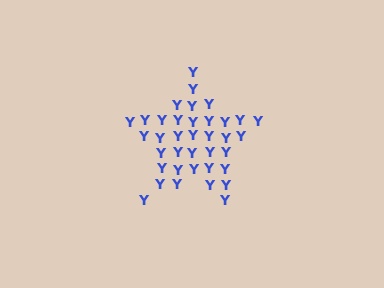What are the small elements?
The small elements are letter Y's.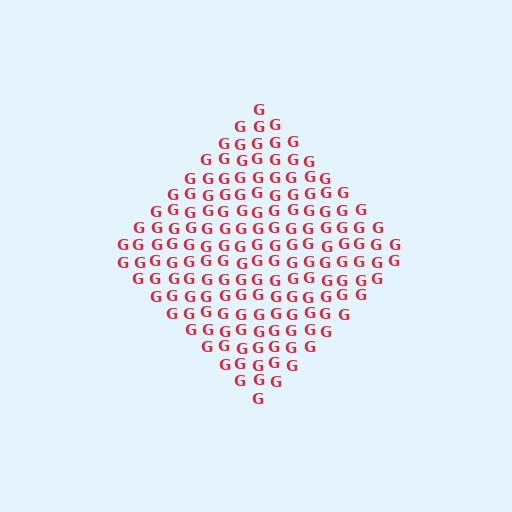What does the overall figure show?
The overall figure shows a diamond.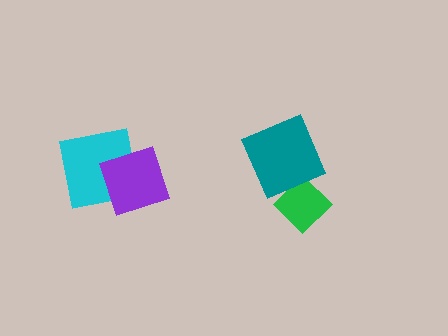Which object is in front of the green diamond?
The teal square is in front of the green diamond.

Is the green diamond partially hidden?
Yes, it is partially covered by another shape.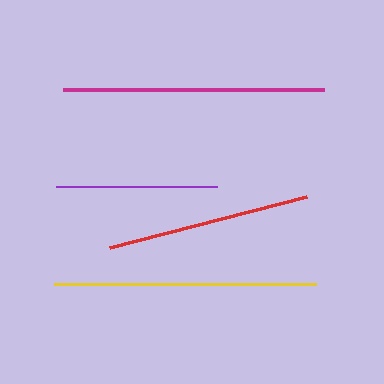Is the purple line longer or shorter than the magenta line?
The magenta line is longer than the purple line.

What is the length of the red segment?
The red segment is approximately 204 pixels long.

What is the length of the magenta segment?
The magenta segment is approximately 261 pixels long.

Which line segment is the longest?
The yellow line is the longest at approximately 262 pixels.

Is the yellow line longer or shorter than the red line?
The yellow line is longer than the red line.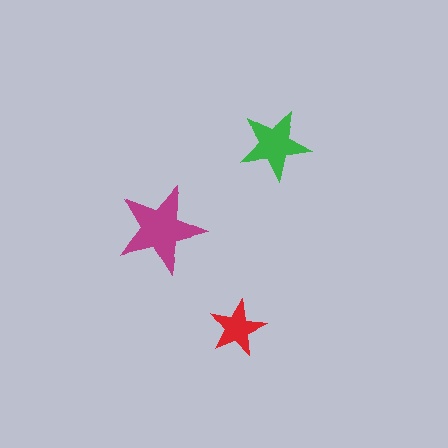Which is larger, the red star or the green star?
The green one.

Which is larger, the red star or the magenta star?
The magenta one.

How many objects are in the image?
There are 3 objects in the image.